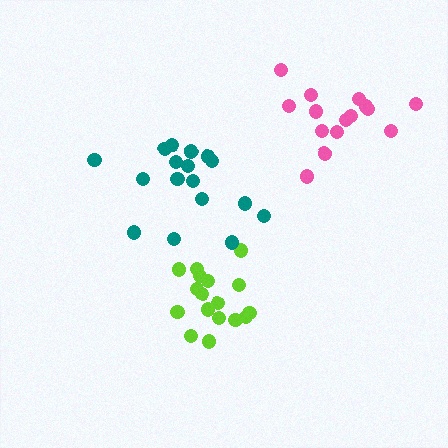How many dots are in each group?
Group 1: 17 dots, Group 2: 18 dots, Group 3: 15 dots (50 total).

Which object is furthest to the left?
The teal cluster is leftmost.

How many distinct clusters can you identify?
There are 3 distinct clusters.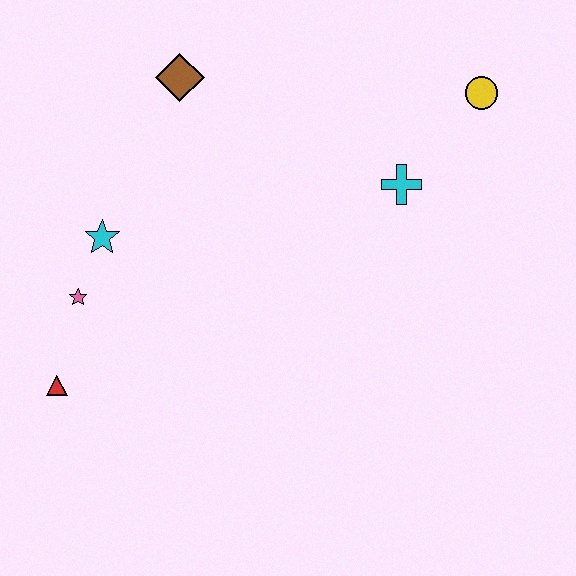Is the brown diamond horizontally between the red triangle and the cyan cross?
Yes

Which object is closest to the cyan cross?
The yellow circle is closest to the cyan cross.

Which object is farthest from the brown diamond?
The red triangle is farthest from the brown diamond.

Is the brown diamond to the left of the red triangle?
No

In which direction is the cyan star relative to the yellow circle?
The cyan star is to the left of the yellow circle.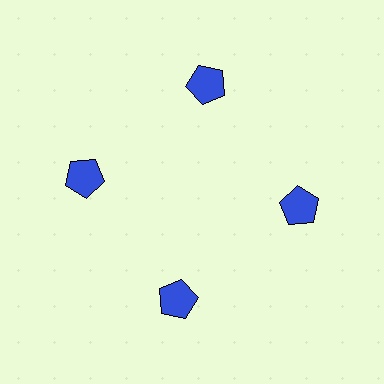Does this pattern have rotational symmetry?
Yes, this pattern has 4-fold rotational symmetry. It looks the same after rotating 90 degrees around the center.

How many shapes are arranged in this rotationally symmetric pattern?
There are 4 shapes, arranged in 4 groups of 1.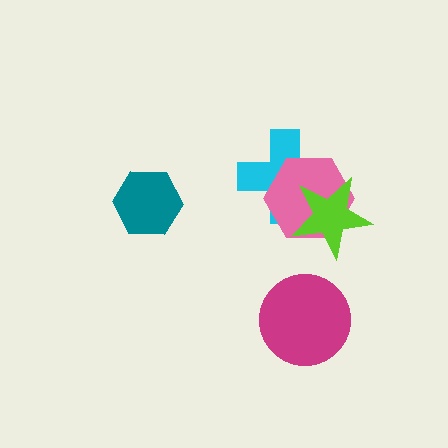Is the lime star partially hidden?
No, no other shape covers it.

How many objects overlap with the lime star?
2 objects overlap with the lime star.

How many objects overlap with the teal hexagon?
0 objects overlap with the teal hexagon.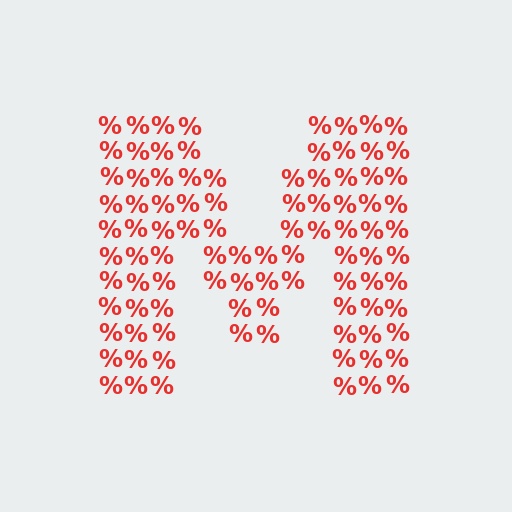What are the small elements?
The small elements are percent signs.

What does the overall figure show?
The overall figure shows the letter M.